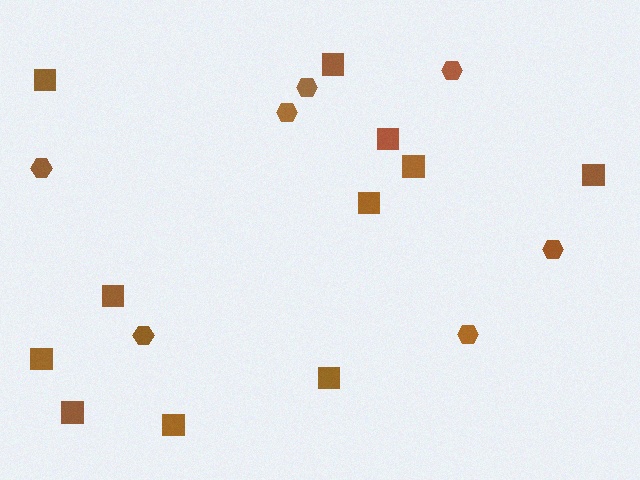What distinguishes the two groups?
There are 2 groups: one group of squares (11) and one group of hexagons (7).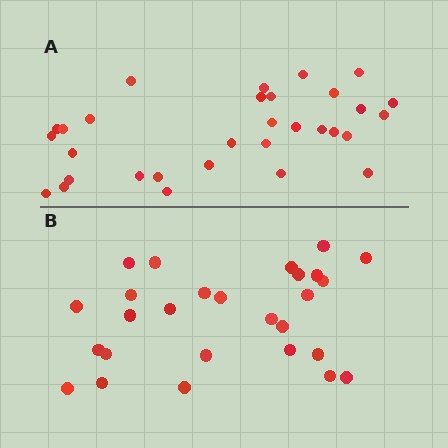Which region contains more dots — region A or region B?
Region A (the top region) has more dots.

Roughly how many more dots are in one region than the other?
Region A has about 4 more dots than region B.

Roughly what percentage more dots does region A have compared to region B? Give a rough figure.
About 15% more.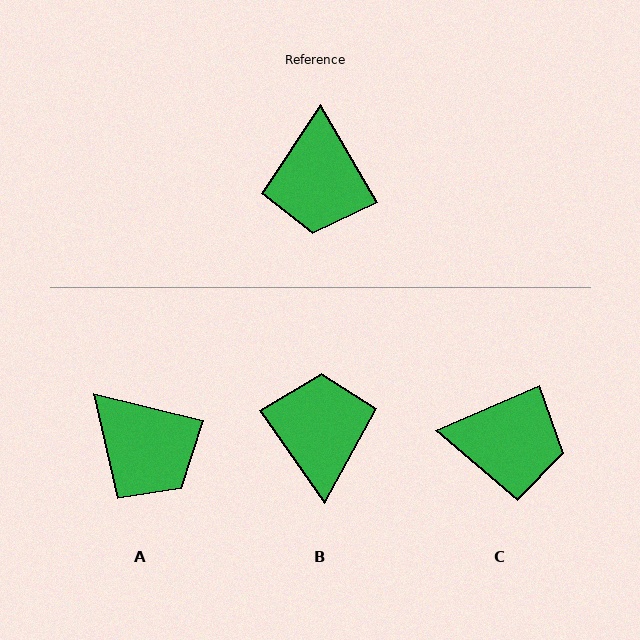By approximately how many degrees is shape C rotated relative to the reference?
Approximately 83 degrees counter-clockwise.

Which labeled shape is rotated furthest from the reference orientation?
B, about 175 degrees away.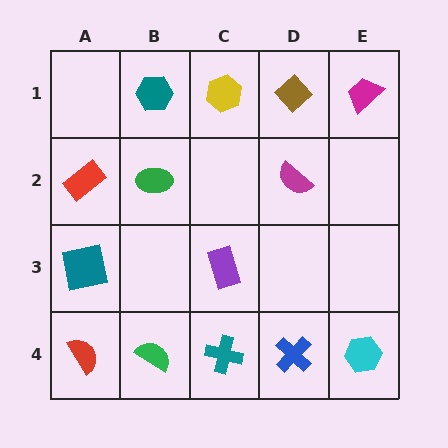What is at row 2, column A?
A red rectangle.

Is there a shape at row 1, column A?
No, that cell is empty.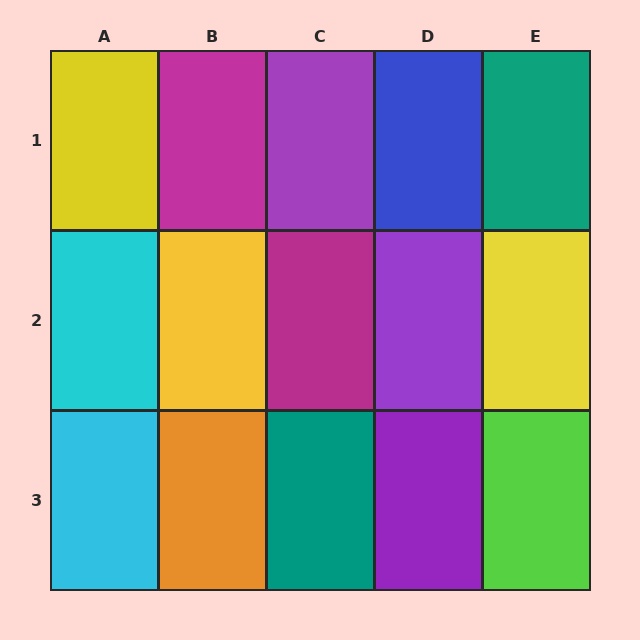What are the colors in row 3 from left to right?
Cyan, orange, teal, purple, lime.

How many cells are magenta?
2 cells are magenta.